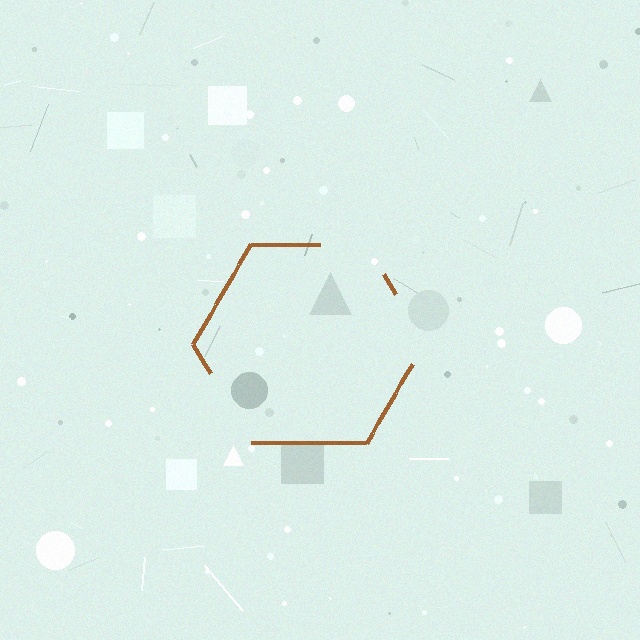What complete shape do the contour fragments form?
The contour fragments form a hexagon.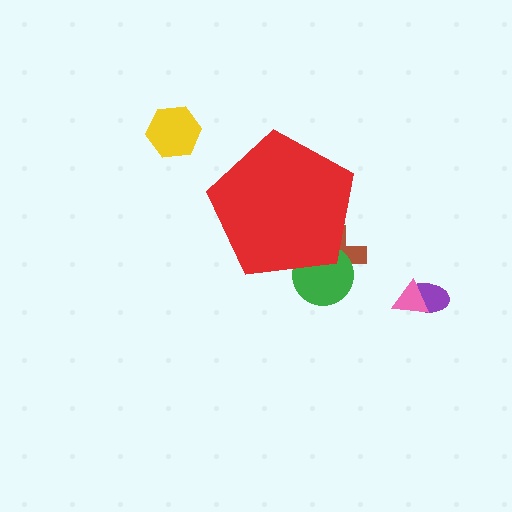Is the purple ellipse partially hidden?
No, the purple ellipse is fully visible.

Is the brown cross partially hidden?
Yes, the brown cross is partially hidden behind the red pentagon.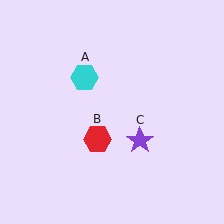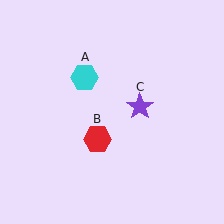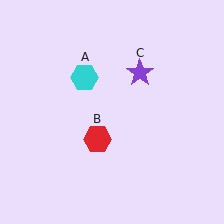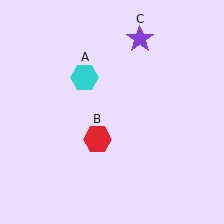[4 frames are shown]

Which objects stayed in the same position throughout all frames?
Cyan hexagon (object A) and red hexagon (object B) remained stationary.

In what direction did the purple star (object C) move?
The purple star (object C) moved up.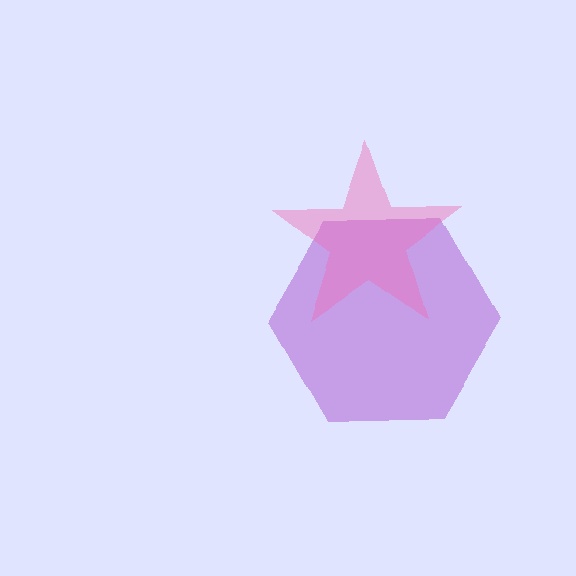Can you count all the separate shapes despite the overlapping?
Yes, there are 2 separate shapes.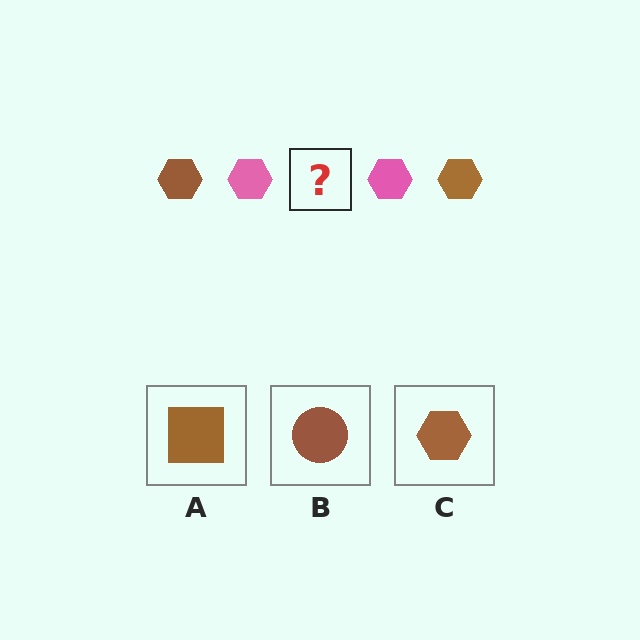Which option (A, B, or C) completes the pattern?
C.